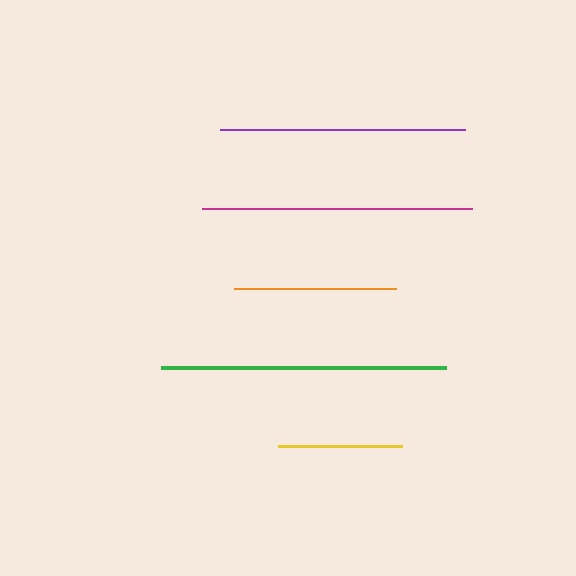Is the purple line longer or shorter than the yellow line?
The purple line is longer than the yellow line.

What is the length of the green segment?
The green segment is approximately 285 pixels long.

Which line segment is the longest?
The green line is the longest at approximately 285 pixels.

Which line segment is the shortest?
The yellow line is the shortest at approximately 124 pixels.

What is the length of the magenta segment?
The magenta segment is approximately 271 pixels long.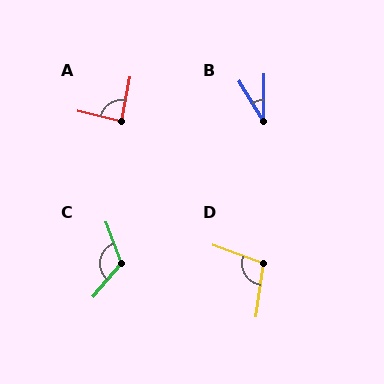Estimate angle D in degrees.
Approximately 102 degrees.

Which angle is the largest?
C, at approximately 118 degrees.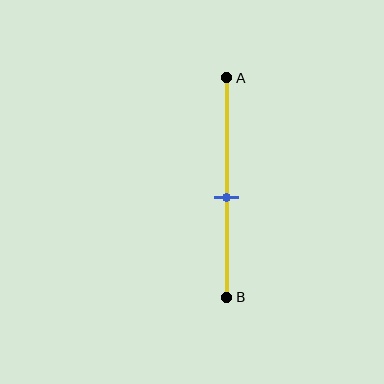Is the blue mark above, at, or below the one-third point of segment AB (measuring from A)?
The blue mark is below the one-third point of segment AB.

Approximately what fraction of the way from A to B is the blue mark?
The blue mark is approximately 55% of the way from A to B.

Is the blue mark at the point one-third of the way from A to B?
No, the mark is at about 55% from A, not at the 33% one-third point.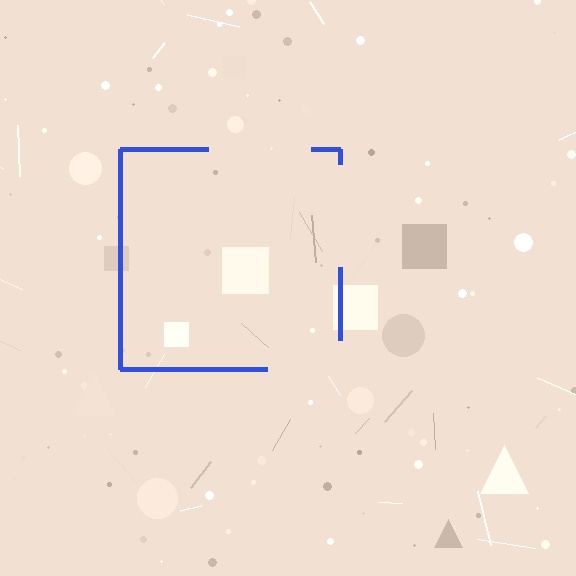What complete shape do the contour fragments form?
The contour fragments form a square.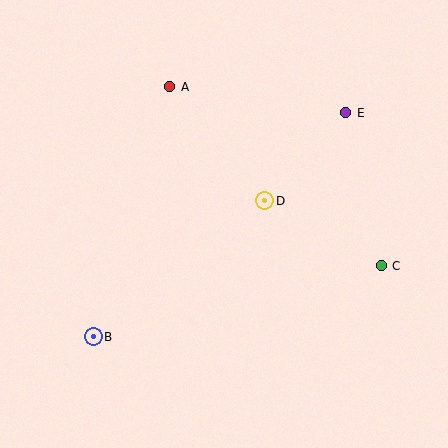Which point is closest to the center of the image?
Point D at (265, 201) is closest to the center.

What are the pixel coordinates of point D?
Point D is at (265, 201).